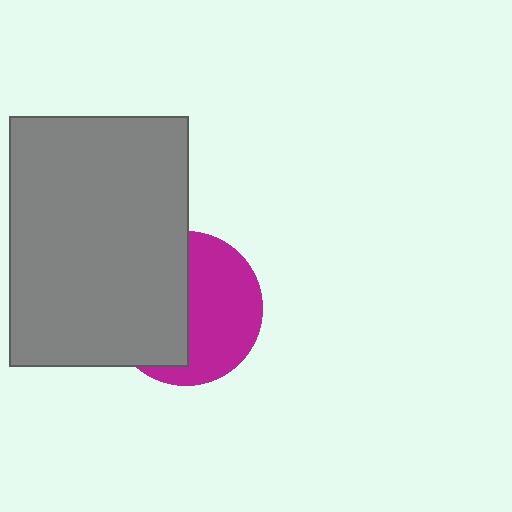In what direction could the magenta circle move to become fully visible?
The magenta circle could move right. That would shift it out from behind the gray rectangle entirely.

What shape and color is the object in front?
The object in front is a gray rectangle.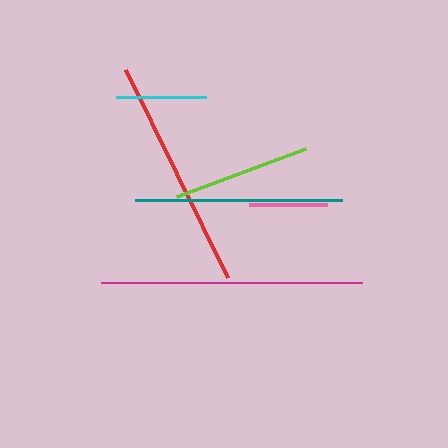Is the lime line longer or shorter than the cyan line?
The lime line is longer than the cyan line.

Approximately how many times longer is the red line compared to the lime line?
The red line is approximately 1.7 times the length of the lime line.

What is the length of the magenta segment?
The magenta segment is approximately 261 pixels long.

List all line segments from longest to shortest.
From longest to shortest: magenta, red, teal, lime, cyan, pink.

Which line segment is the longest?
The magenta line is the longest at approximately 261 pixels.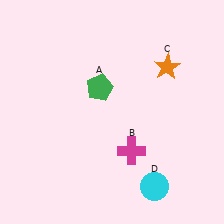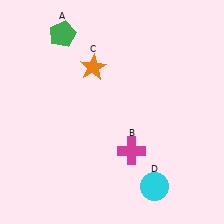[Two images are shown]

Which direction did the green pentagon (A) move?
The green pentagon (A) moved up.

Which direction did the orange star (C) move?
The orange star (C) moved left.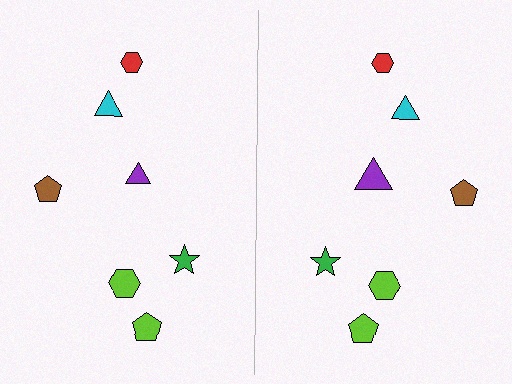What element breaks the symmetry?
The purple triangle on the right side has a different size than its mirror counterpart.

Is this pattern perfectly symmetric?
No, the pattern is not perfectly symmetric. The purple triangle on the right side has a different size than its mirror counterpart.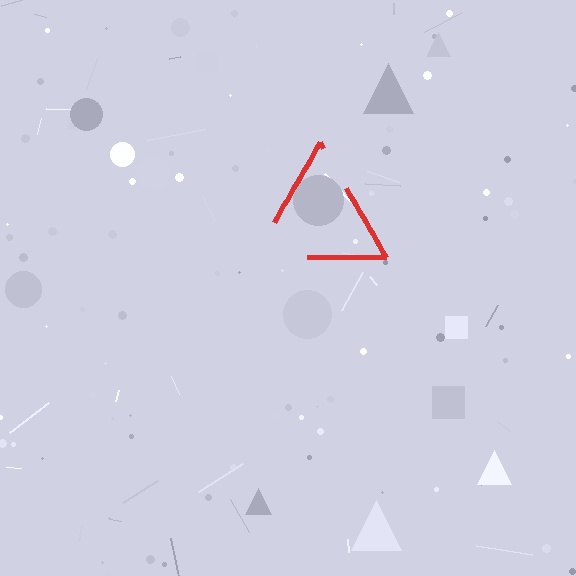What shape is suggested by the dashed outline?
The dashed outline suggests a triangle.